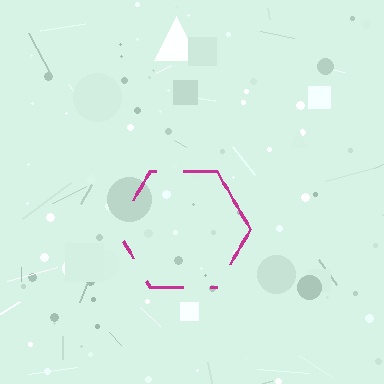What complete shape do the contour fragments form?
The contour fragments form a hexagon.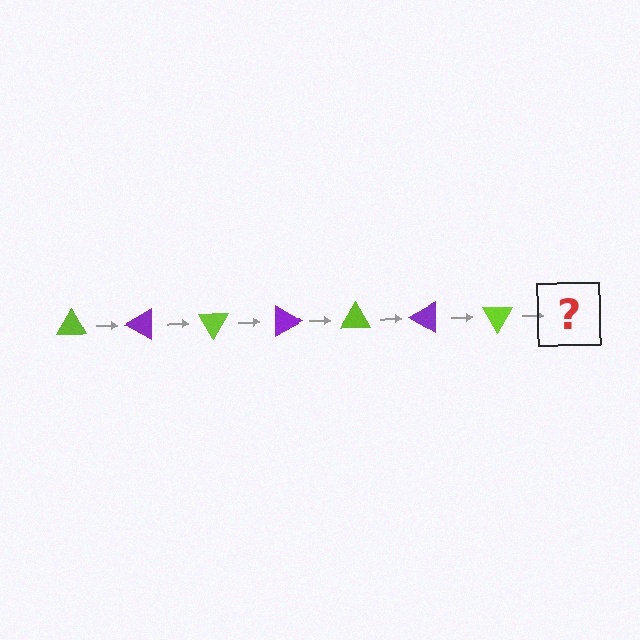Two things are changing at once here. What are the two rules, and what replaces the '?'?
The two rules are that it rotates 30 degrees each step and the color cycles through lime and purple. The '?' should be a purple triangle, rotated 210 degrees from the start.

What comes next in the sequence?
The next element should be a purple triangle, rotated 210 degrees from the start.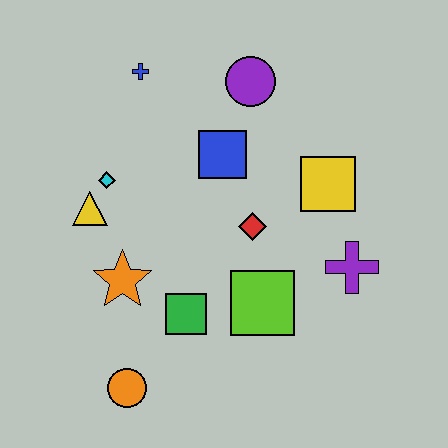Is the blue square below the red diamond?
No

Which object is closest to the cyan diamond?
The yellow triangle is closest to the cyan diamond.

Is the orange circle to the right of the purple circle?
No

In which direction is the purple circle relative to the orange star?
The purple circle is above the orange star.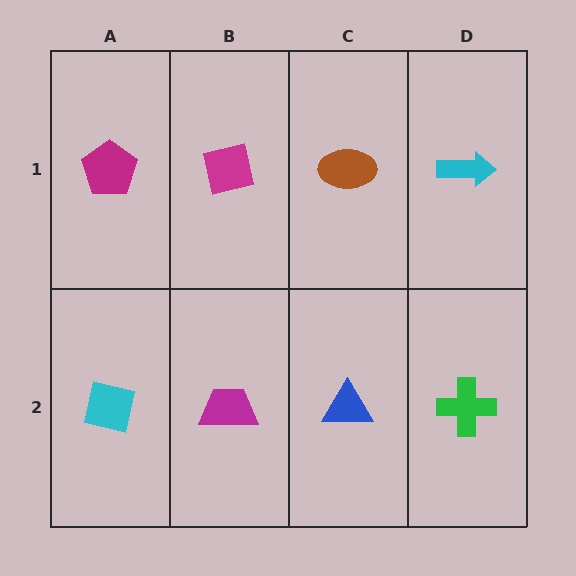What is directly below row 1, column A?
A cyan square.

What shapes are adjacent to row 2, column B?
A magenta square (row 1, column B), a cyan square (row 2, column A), a blue triangle (row 2, column C).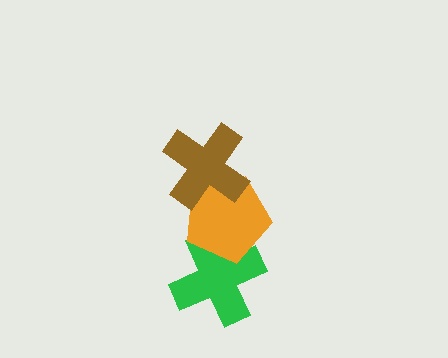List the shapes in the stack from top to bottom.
From top to bottom: the brown cross, the orange pentagon, the green cross.